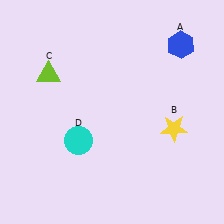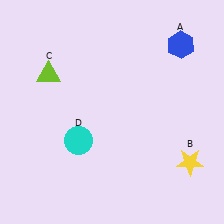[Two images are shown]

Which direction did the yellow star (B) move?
The yellow star (B) moved down.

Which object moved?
The yellow star (B) moved down.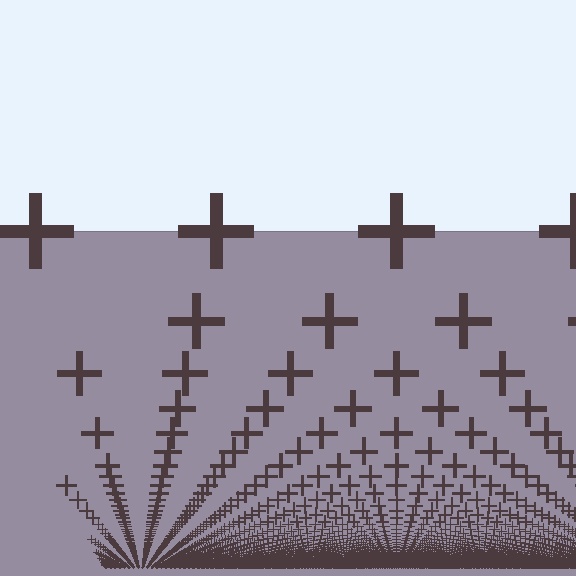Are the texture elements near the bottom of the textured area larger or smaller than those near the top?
Smaller. The gradient is inverted — elements near the bottom are smaller and denser.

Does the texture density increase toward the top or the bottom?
Density increases toward the bottom.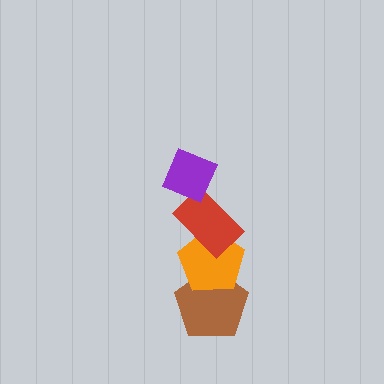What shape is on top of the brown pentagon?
The orange pentagon is on top of the brown pentagon.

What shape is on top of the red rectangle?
The purple diamond is on top of the red rectangle.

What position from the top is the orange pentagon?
The orange pentagon is 3rd from the top.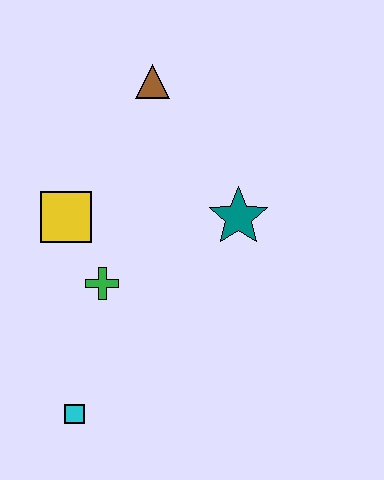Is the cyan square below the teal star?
Yes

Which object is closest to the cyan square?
The green cross is closest to the cyan square.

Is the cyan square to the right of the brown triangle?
No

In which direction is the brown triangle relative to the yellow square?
The brown triangle is above the yellow square.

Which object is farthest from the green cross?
The brown triangle is farthest from the green cross.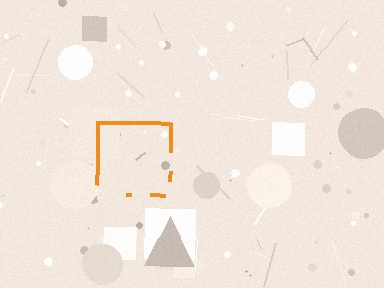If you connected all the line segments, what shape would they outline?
They would outline a square.